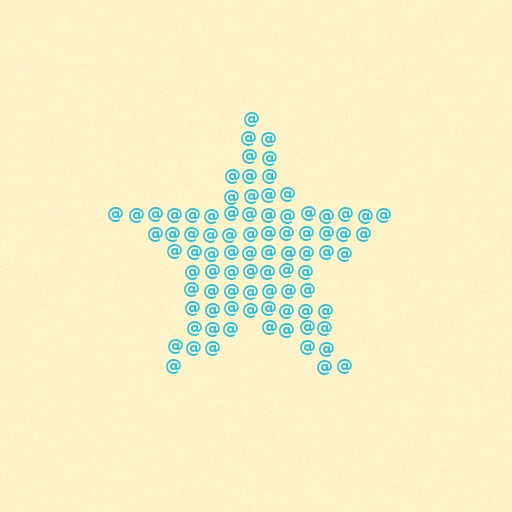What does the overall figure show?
The overall figure shows a star.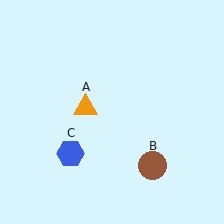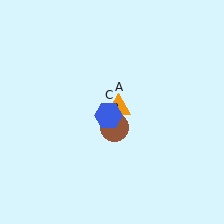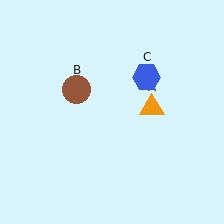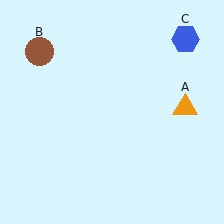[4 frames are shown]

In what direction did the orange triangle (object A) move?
The orange triangle (object A) moved right.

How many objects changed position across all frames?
3 objects changed position: orange triangle (object A), brown circle (object B), blue hexagon (object C).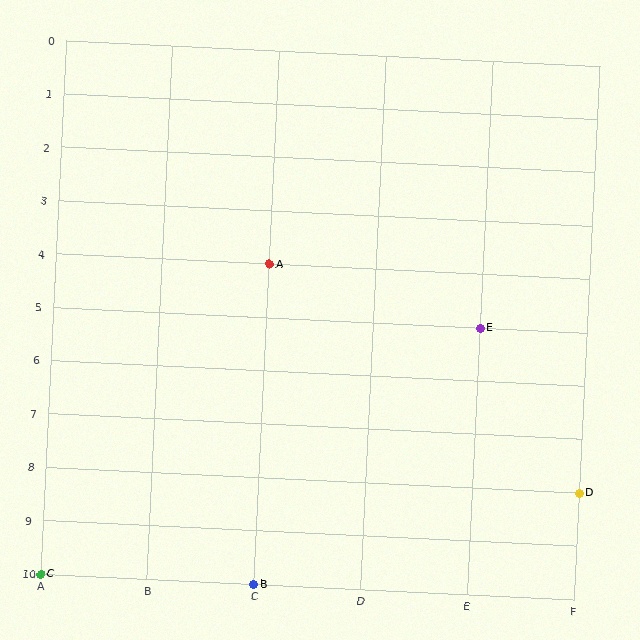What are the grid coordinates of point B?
Point B is at grid coordinates (C, 10).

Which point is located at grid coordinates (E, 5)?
Point E is at (E, 5).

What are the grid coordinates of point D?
Point D is at grid coordinates (F, 8).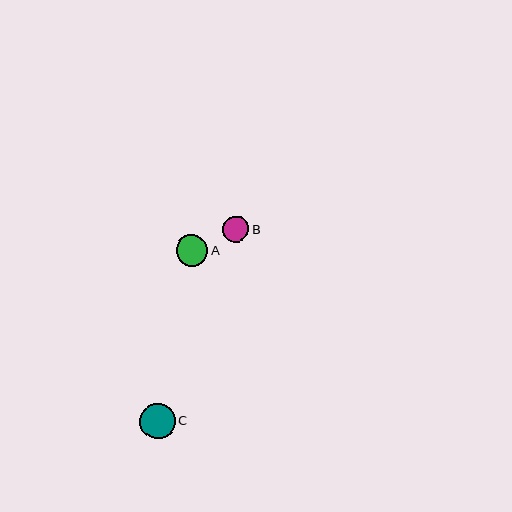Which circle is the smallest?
Circle B is the smallest with a size of approximately 26 pixels.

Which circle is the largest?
Circle C is the largest with a size of approximately 35 pixels.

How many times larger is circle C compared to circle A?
Circle C is approximately 1.1 times the size of circle A.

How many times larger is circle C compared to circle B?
Circle C is approximately 1.4 times the size of circle B.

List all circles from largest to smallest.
From largest to smallest: C, A, B.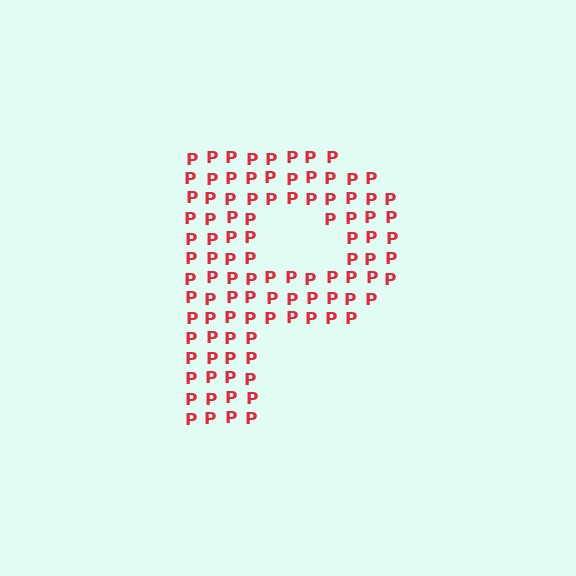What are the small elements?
The small elements are letter P's.